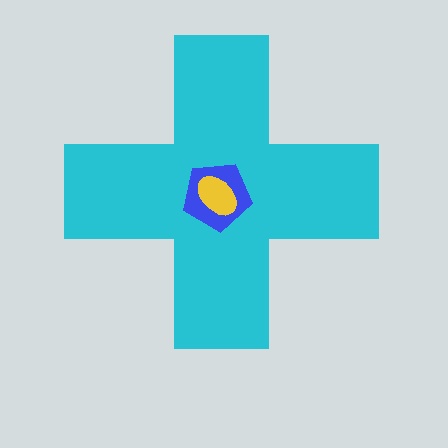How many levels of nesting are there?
3.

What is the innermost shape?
The yellow ellipse.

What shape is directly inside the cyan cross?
The blue pentagon.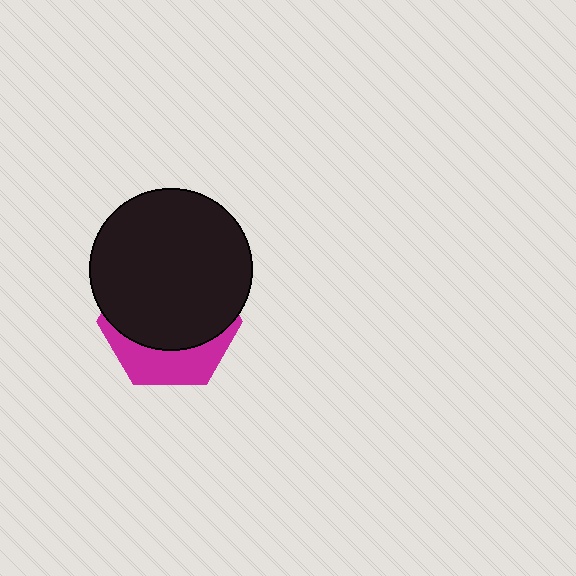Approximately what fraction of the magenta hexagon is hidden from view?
Roughly 68% of the magenta hexagon is hidden behind the black circle.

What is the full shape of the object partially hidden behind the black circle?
The partially hidden object is a magenta hexagon.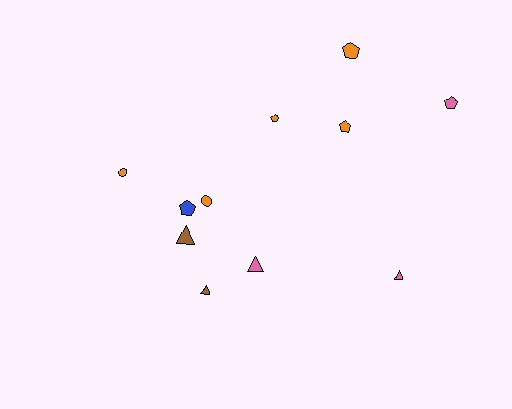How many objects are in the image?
There are 11 objects.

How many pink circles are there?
There are no pink circles.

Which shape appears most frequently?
Pentagon, with 5 objects.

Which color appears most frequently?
Orange, with 5 objects.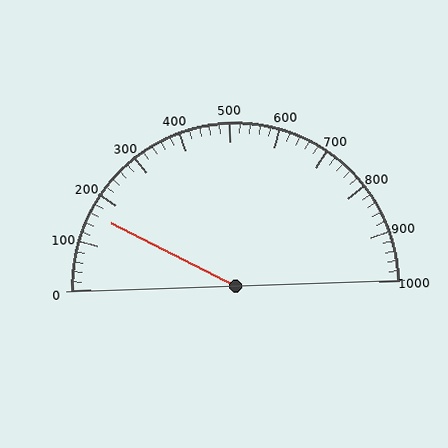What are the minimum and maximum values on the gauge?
The gauge ranges from 0 to 1000.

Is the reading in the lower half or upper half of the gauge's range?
The reading is in the lower half of the range (0 to 1000).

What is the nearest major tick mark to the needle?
The nearest major tick mark is 200.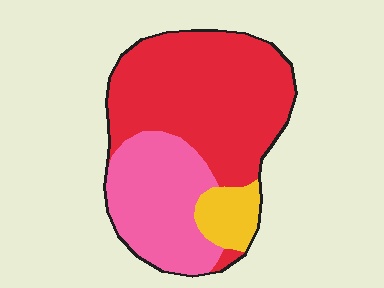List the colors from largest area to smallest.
From largest to smallest: red, pink, yellow.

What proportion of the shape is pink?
Pink covers 33% of the shape.